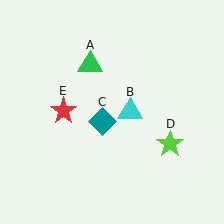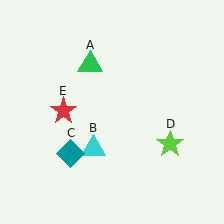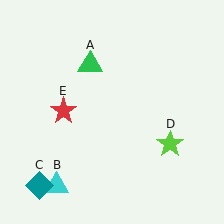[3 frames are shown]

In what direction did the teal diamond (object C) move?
The teal diamond (object C) moved down and to the left.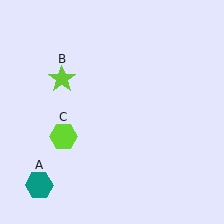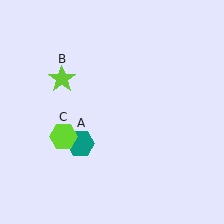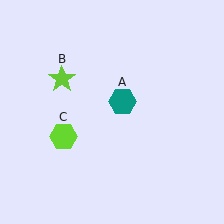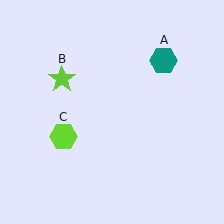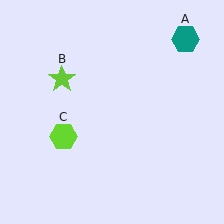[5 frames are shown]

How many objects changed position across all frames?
1 object changed position: teal hexagon (object A).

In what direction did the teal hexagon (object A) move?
The teal hexagon (object A) moved up and to the right.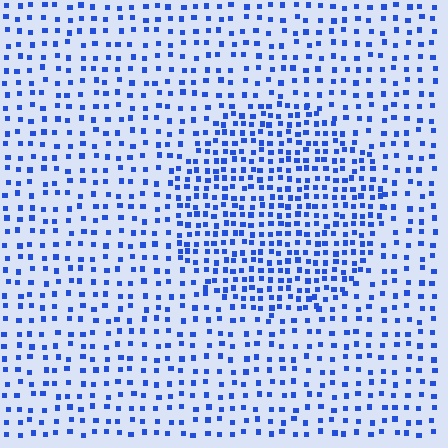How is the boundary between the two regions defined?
The boundary is defined by a change in element density (approximately 1.9x ratio). All elements are the same color, size, and shape.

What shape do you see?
I see a circle.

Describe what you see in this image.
The image contains small blue elements arranged at two different densities. A circle-shaped region is visible where the elements are more densely packed than the surrounding area.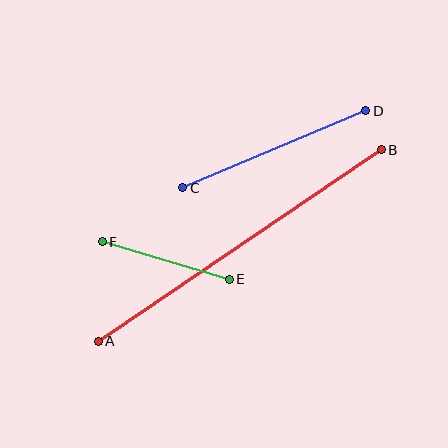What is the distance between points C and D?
The distance is approximately 199 pixels.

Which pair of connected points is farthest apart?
Points A and B are farthest apart.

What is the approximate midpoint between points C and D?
The midpoint is at approximately (274, 149) pixels.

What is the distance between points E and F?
The distance is approximately 133 pixels.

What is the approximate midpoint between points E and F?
The midpoint is at approximately (166, 261) pixels.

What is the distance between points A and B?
The distance is approximately 341 pixels.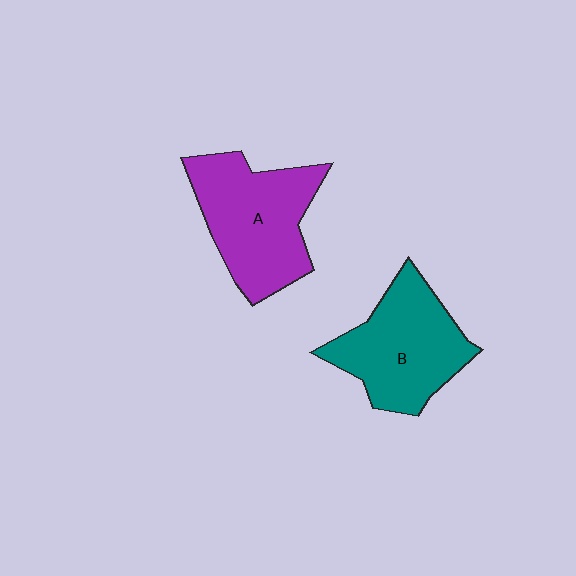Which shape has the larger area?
Shape A (purple).